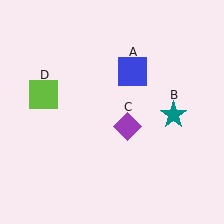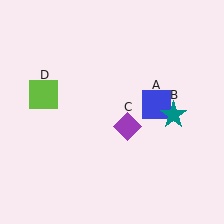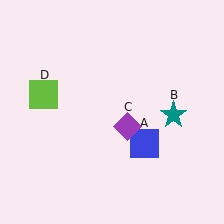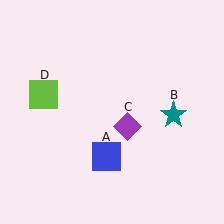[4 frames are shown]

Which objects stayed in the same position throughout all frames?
Teal star (object B) and purple diamond (object C) and lime square (object D) remained stationary.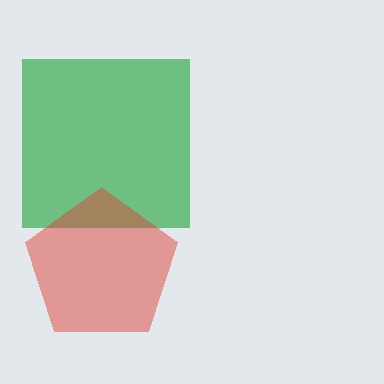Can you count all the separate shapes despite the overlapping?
Yes, there are 2 separate shapes.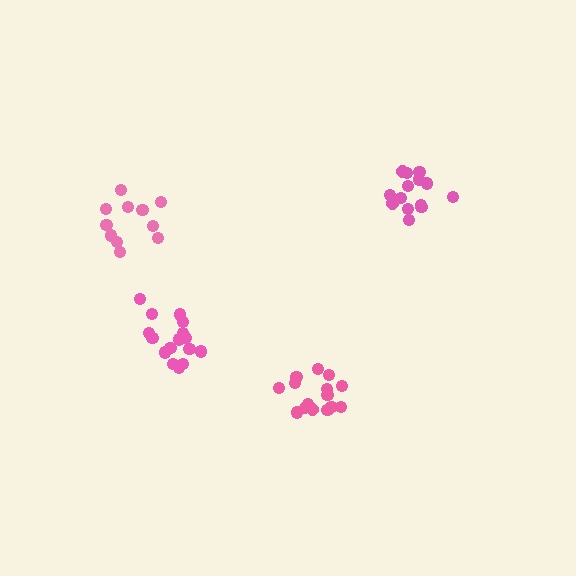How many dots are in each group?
Group 1: 11 dots, Group 2: 15 dots, Group 3: 14 dots, Group 4: 16 dots (56 total).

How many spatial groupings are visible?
There are 4 spatial groupings.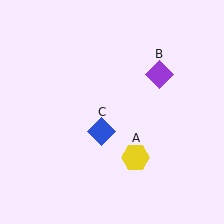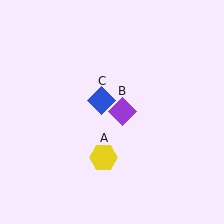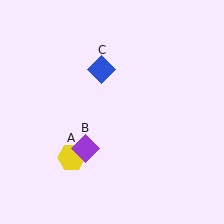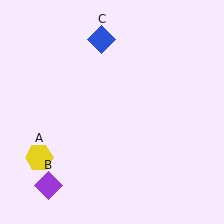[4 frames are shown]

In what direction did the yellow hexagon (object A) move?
The yellow hexagon (object A) moved left.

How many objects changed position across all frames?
3 objects changed position: yellow hexagon (object A), purple diamond (object B), blue diamond (object C).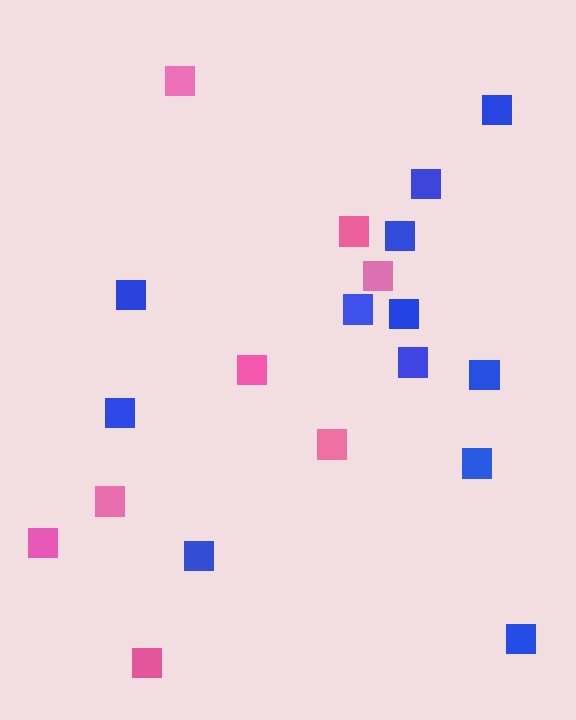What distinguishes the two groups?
There are 2 groups: one group of pink squares (8) and one group of blue squares (12).